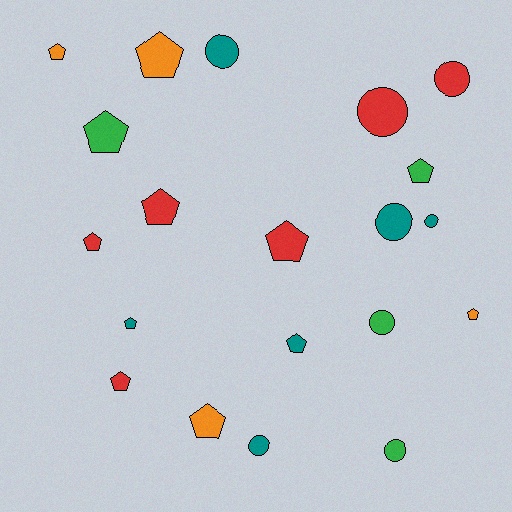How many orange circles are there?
There are no orange circles.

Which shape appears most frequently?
Pentagon, with 12 objects.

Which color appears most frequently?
Red, with 6 objects.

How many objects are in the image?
There are 20 objects.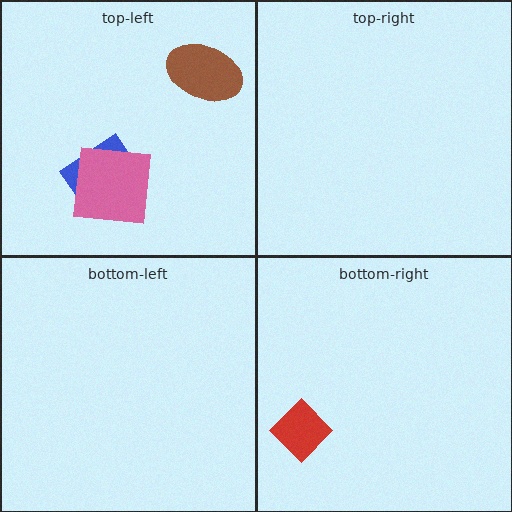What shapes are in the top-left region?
The blue rectangle, the pink square, the brown ellipse.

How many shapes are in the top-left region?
3.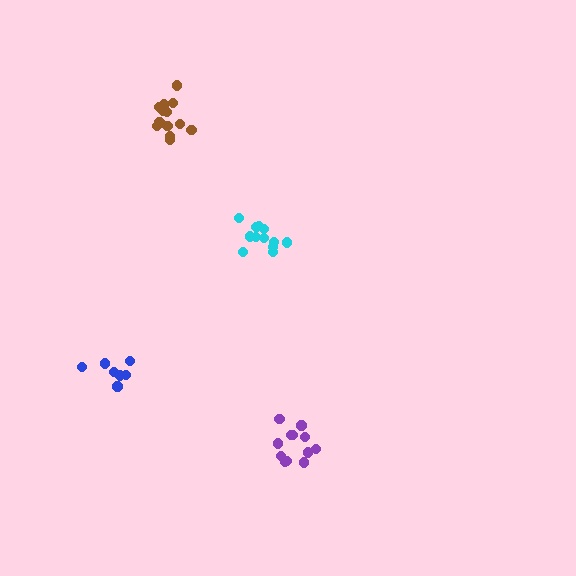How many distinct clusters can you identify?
There are 4 distinct clusters.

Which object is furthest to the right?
The purple cluster is rightmost.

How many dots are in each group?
Group 1: 13 dots, Group 2: 12 dots, Group 3: 7 dots, Group 4: 12 dots (44 total).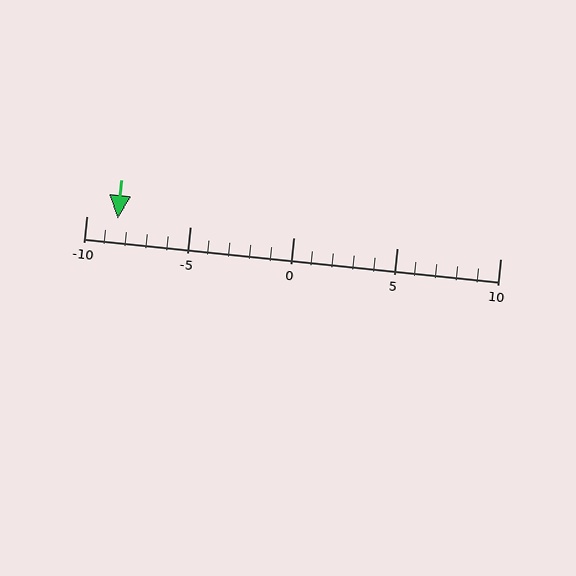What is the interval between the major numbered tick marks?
The major tick marks are spaced 5 units apart.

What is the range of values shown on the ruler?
The ruler shows values from -10 to 10.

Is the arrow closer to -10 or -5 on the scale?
The arrow is closer to -10.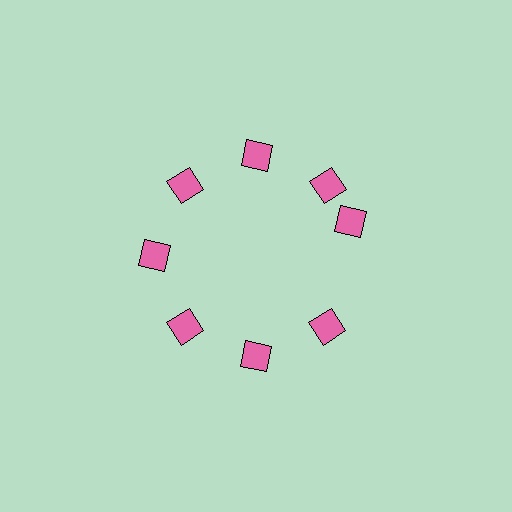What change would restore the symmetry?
The symmetry would be restored by rotating it back into even spacing with its neighbors so that all 8 diamonds sit at equal angles and equal distance from the center.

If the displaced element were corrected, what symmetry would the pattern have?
It would have 8-fold rotational symmetry — the pattern would map onto itself every 45 degrees.